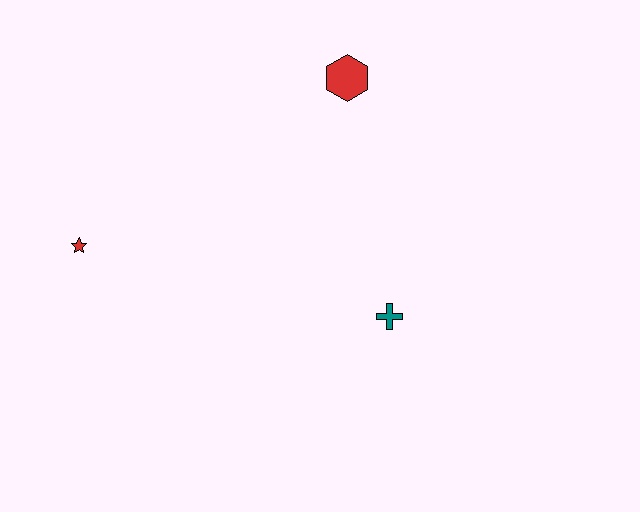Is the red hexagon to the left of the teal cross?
Yes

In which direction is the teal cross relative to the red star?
The teal cross is to the right of the red star.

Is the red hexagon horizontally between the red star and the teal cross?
Yes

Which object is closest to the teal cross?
The red hexagon is closest to the teal cross.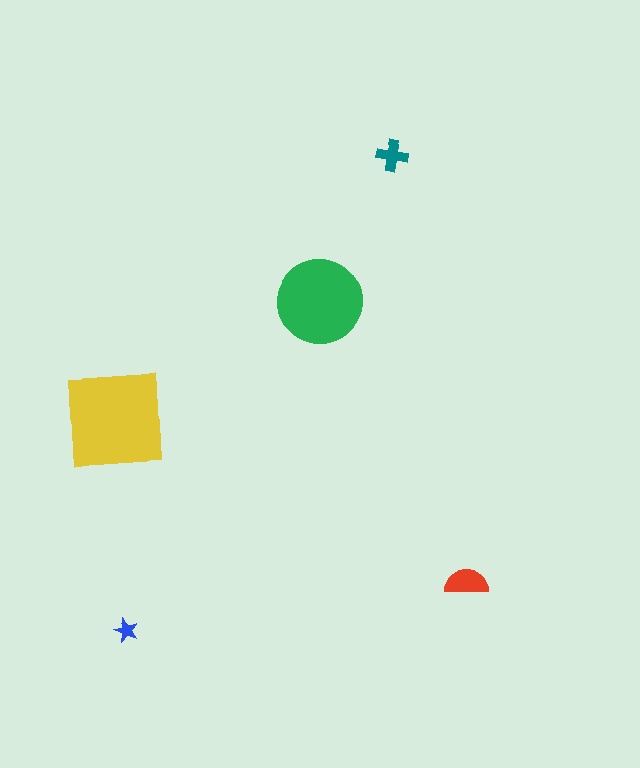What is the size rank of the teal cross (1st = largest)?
4th.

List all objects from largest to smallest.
The yellow square, the green circle, the red semicircle, the teal cross, the blue star.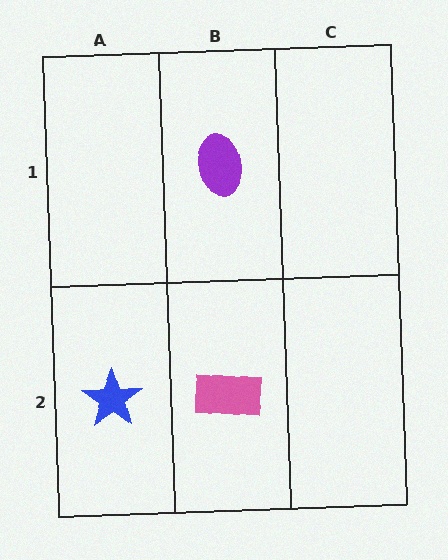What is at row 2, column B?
A pink rectangle.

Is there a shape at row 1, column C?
No, that cell is empty.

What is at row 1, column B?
A purple ellipse.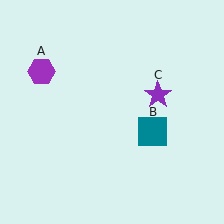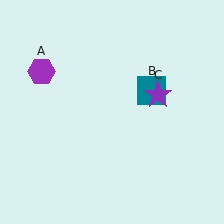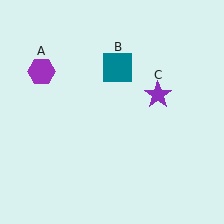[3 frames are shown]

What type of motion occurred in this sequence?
The teal square (object B) rotated counterclockwise around the center of the scene.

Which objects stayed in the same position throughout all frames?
Purple hexagon (object A) and purple star (object C) remained stationary.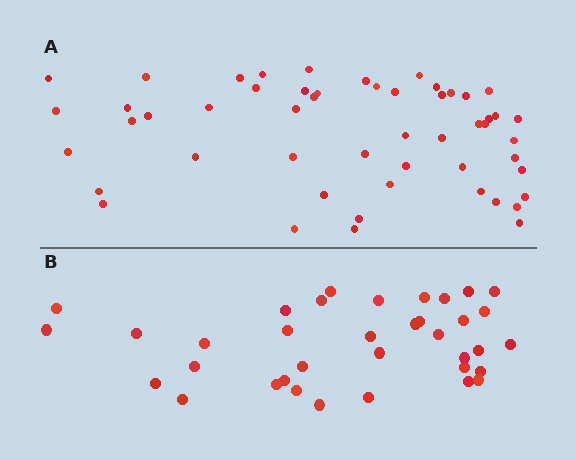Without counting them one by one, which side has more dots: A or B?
Region A (the top region) has more dots.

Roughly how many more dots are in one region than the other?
Region A has approximately 15 more dots than region B.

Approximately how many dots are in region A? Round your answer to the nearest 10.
About 50 dots. (The exact count is 52, which rounds to 50.)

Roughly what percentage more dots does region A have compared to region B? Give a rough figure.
About 45% more.